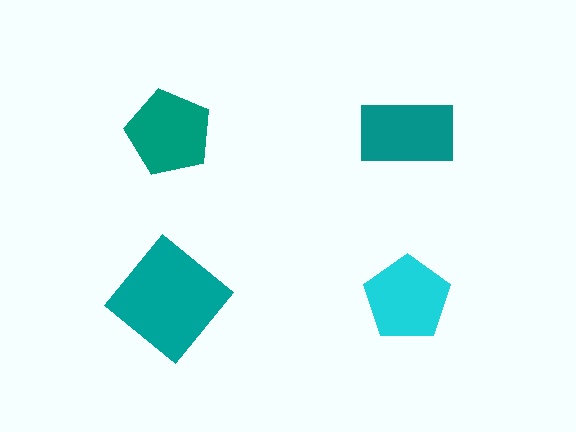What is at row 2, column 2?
A cyan pentagon.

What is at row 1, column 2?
A teal rectangle.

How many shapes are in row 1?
2 shapes.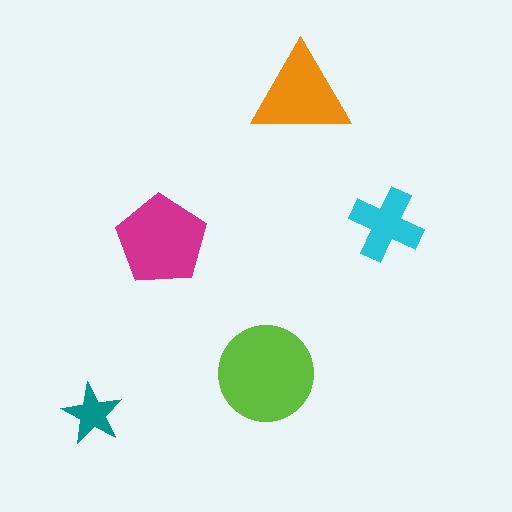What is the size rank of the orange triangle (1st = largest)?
3rd.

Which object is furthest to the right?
The cyan cross is rightmost.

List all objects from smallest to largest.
The teal star, the cyan cross, the orange triangle, the magenta pentagon, the lime circle.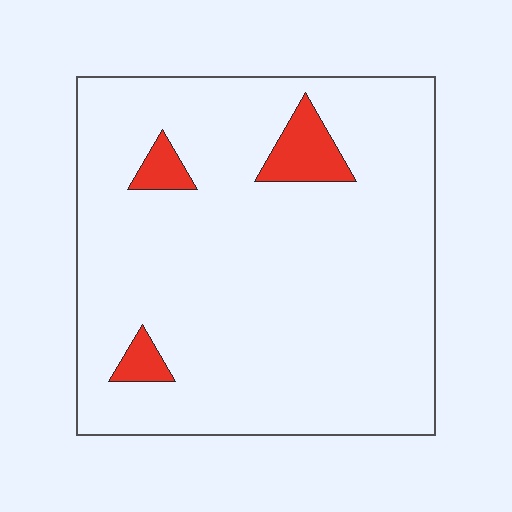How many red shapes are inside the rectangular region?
3.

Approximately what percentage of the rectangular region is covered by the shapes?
Approximately 5%.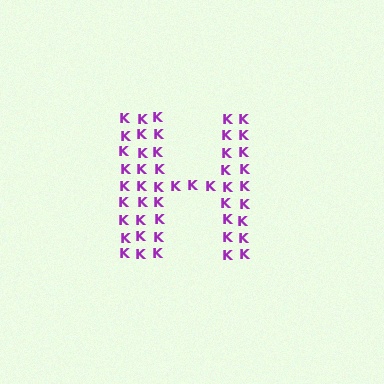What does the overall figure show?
The overall figure shows the letter H.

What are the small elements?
The small elements are letter K's.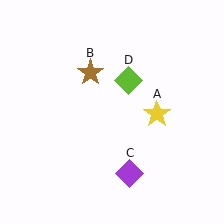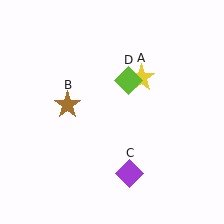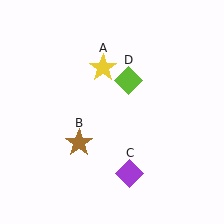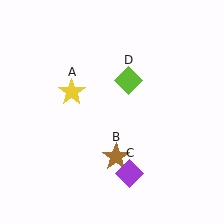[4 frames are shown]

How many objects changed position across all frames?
2 objects changed position: yellow star (object A), brown star (object B).